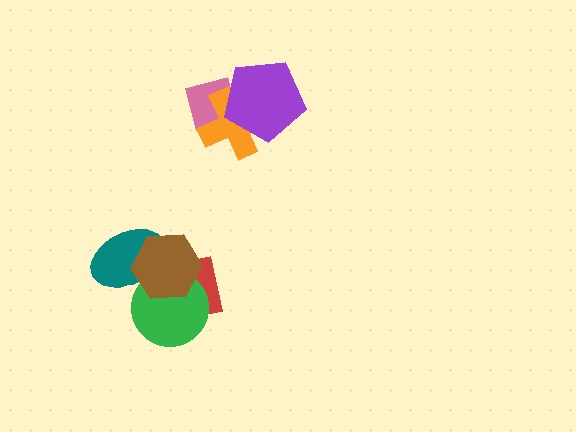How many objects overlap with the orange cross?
2 objects overlap with the orange cross.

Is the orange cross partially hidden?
Yes, it is partially covered by another shape.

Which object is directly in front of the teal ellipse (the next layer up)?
The green circle is directly in front of the teal ellipse.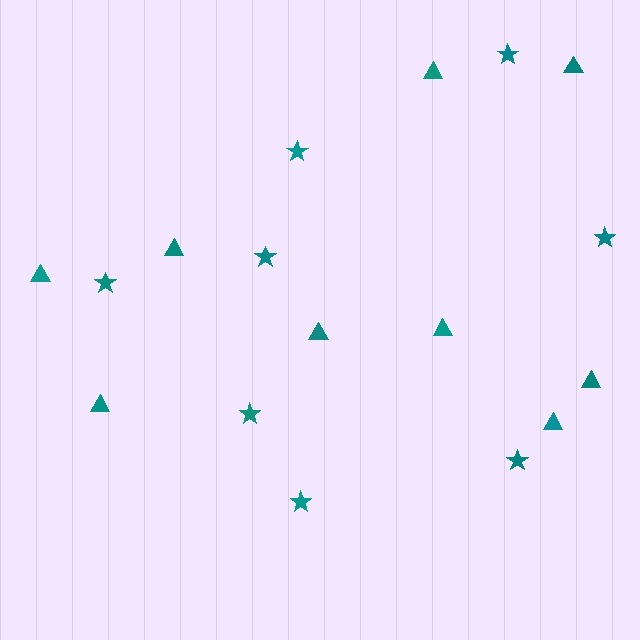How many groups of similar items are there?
There are 2 groups: one group of stars (8) and one group of triangles (9).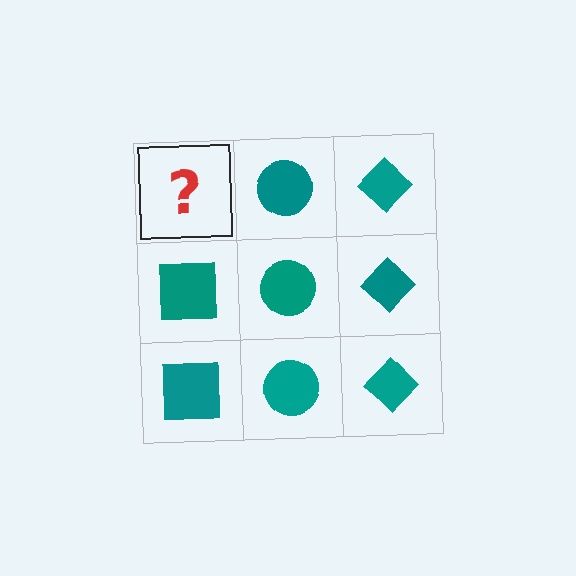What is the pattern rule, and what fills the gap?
The rule is that each column has a consistent shape. The gap should be filled with a teal square.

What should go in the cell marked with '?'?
The missing cell should contain a teal square.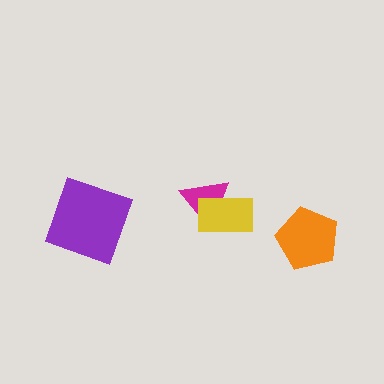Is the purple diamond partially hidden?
No, no other shape covers it.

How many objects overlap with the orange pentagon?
0 objects overlap with the orange pentagon.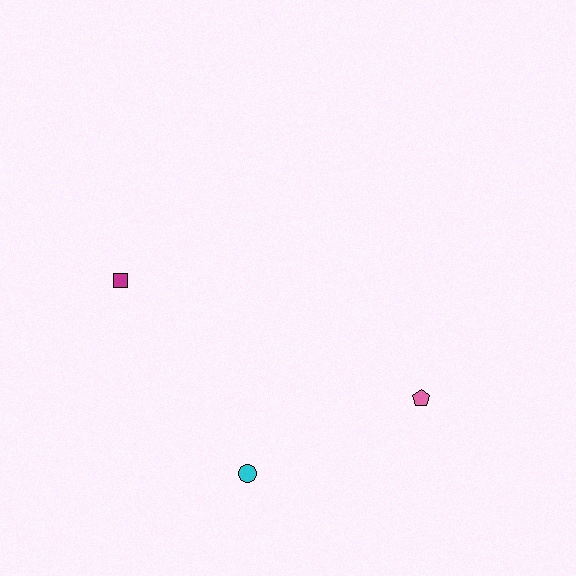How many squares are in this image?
There is 1 square.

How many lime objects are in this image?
There are no lime objects.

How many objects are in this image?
There are 3 objects.